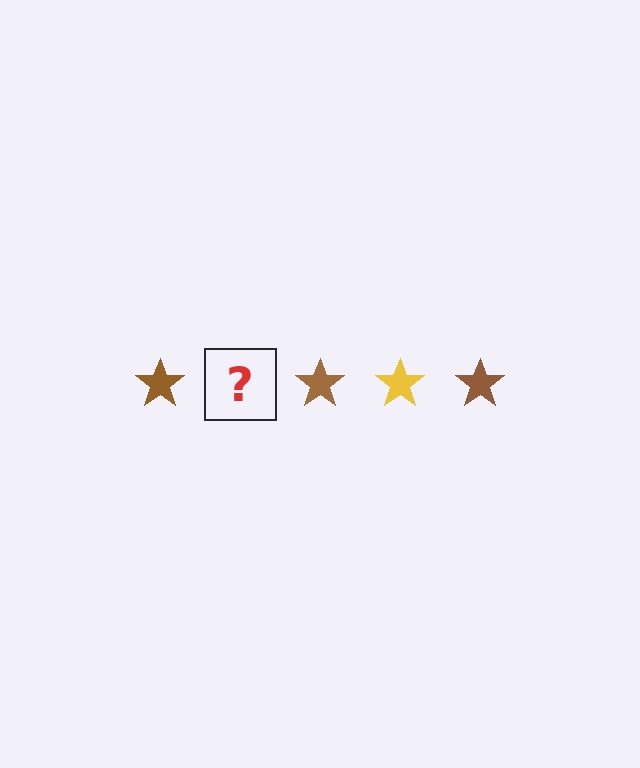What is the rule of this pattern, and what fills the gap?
The rule is that the pattern cycles through brown, yellow stars. The gap should be filled with a yellow star.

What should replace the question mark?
The question mark should be replaced with a yellow star.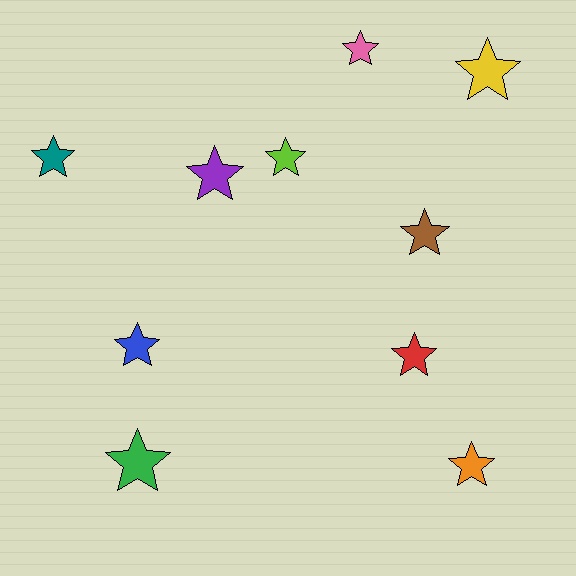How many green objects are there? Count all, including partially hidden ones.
There is 1 green object.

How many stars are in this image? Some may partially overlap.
There are 10 stars.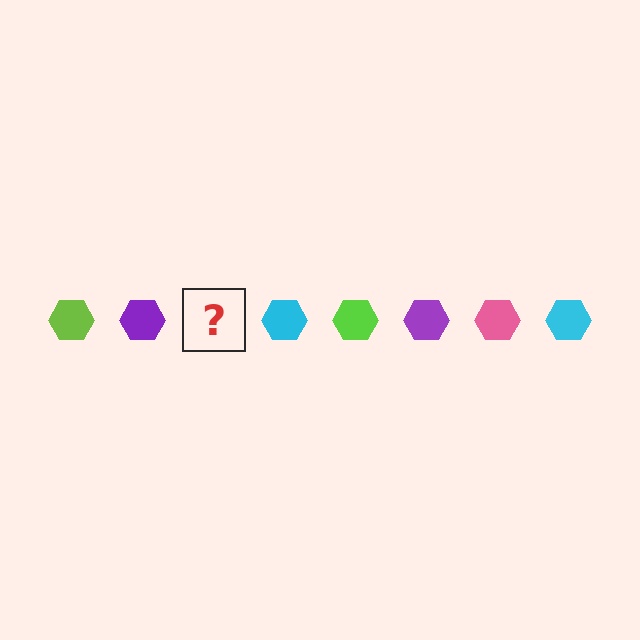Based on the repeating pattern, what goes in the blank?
The blank should be a pink hexagon.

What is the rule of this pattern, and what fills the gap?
The rule is that the pattern cycles through lime, purple, pink, cyan hexagons. The gap should be filled with a pink hexagon.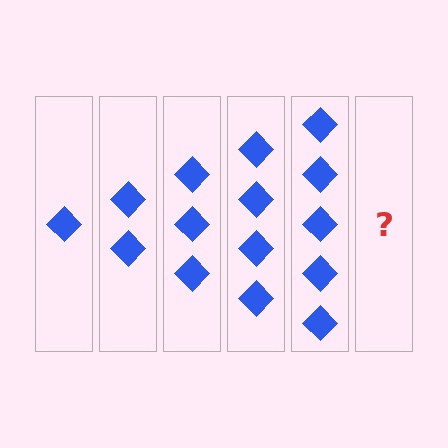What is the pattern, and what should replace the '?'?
The pattern is that each step adds one more diamond. The '?' should be 6 diamonds.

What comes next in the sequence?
The next element should be 6 diamonds.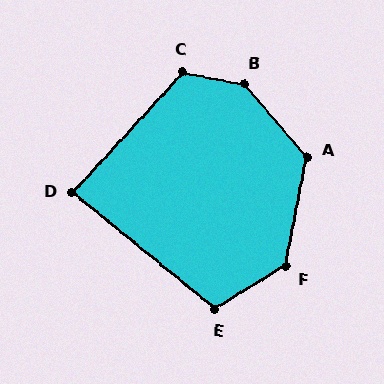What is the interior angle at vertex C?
Approximately 122 degrees (obtuse).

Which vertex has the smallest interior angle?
D, at approximately 87 degrees.